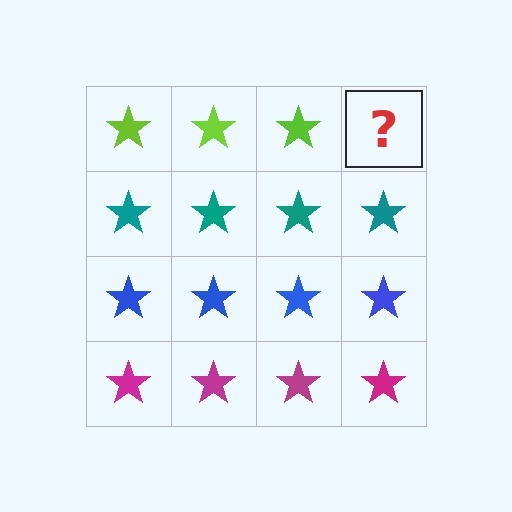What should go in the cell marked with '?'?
The missing cell should contain a lime star.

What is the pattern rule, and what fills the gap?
The rule is that each row has a consistent color. The gap should be filled with a lime star.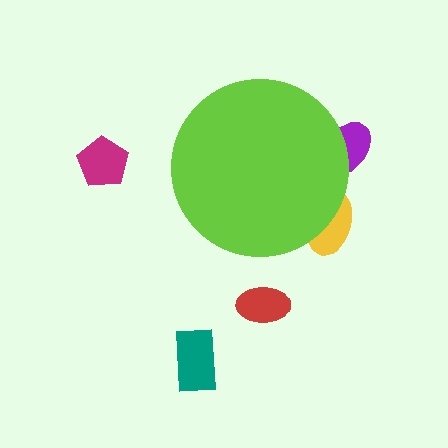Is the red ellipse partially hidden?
No, the red ellipse is fully visible.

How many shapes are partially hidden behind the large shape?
2 shapes are partially hidden.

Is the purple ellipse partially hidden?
Yes, the purple ellipse is partially hidden behind the lime circle.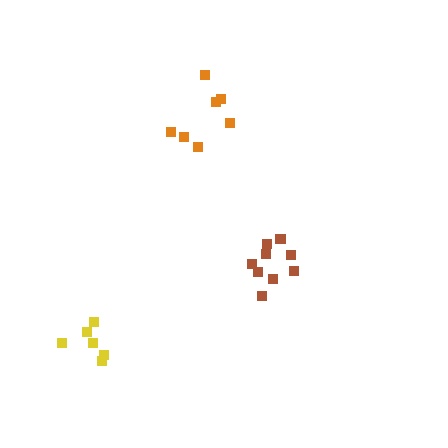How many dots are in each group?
Group 1: 7 dots, Group 2: 9 dots, Group 3: 6 dots (22 total).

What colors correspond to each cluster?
The clusters are colored: orange, brown, yellow.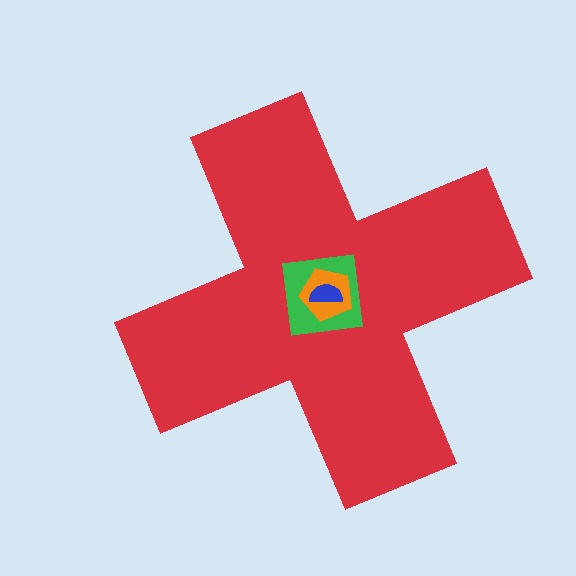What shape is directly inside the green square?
The orange pentagon.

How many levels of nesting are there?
4.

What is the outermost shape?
The red cross.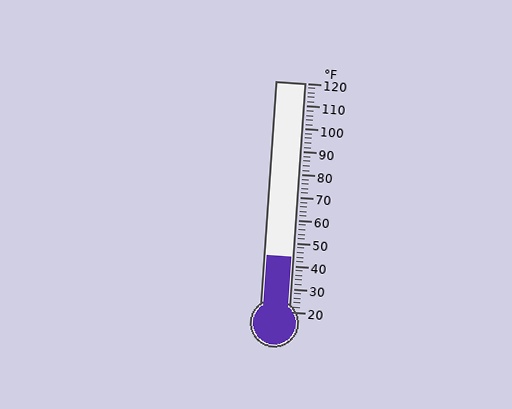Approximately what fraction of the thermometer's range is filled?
The thermometer is filled to approximately 25% of its range.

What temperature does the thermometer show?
The thermometer shows approximately 44°F.